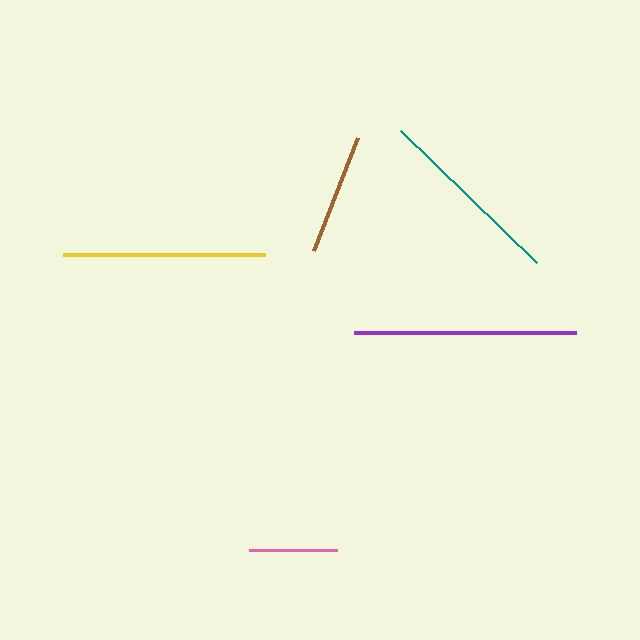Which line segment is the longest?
The purple line is the longest at approximately 222 pixels.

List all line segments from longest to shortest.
From longest to shortest: purple, yellow, teal, brown, pink.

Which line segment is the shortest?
The pink line is the shortest at approximately 88 pixels.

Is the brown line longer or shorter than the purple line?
The purple line is longer than the brown line.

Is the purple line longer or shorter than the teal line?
The purple line is longer than the teal line.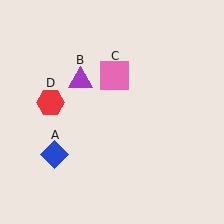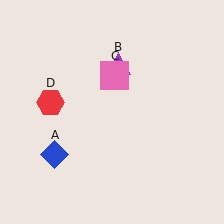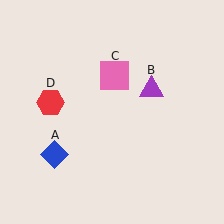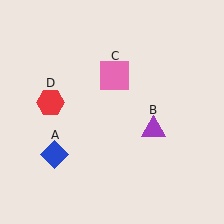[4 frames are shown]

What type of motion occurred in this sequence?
The purple triangle (object B) rotated clockwise around the center of the scene.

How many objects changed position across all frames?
1 object changed position: purple triangle (object B).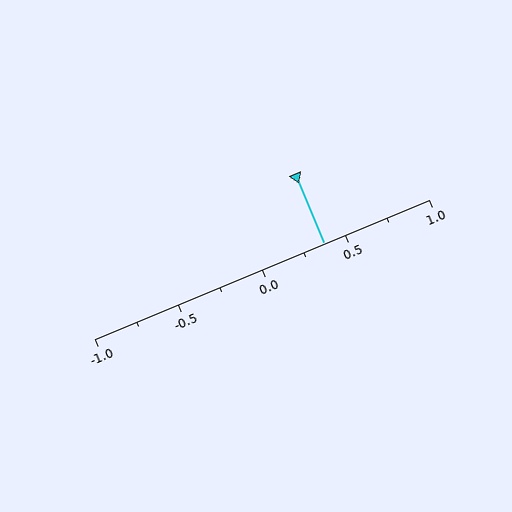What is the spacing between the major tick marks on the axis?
The major ticks are spaced 0.5 apart.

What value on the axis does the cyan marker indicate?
The marker indicates approximately 0.38.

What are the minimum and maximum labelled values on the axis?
The axis runs from -1.0 to 1.0.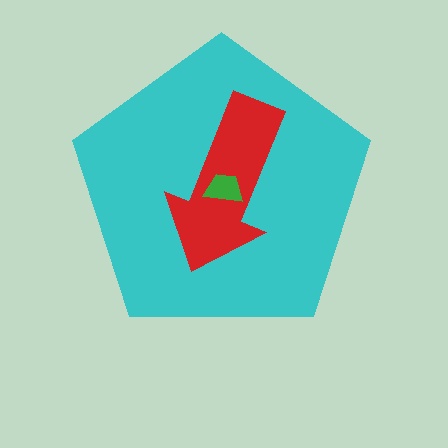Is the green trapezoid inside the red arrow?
Yes.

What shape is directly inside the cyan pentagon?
The red arrow.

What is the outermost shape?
The cyan pentagon.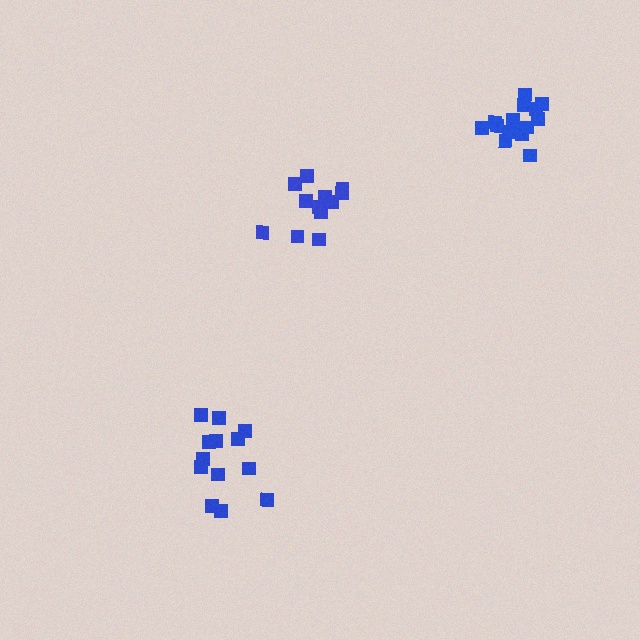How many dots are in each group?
Group 1: 13 dots, Group 2: 14 dots, Group 3: 12 dots (39 total).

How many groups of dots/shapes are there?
There are 3 groups.